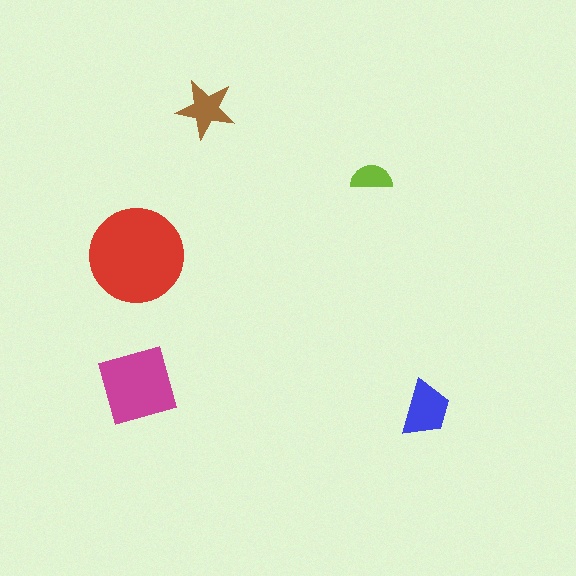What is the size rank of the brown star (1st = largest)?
4th.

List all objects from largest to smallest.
The red circle, the magenta diamond, the blue trapezoid, the brown star, the lime semicircle.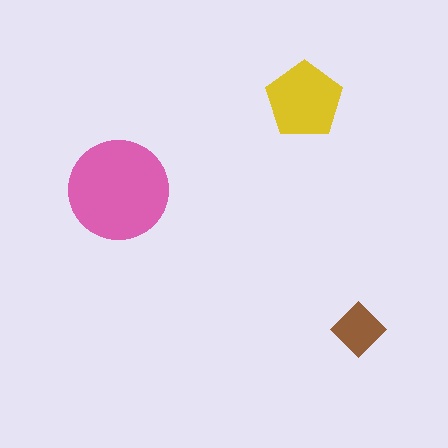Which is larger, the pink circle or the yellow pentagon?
The pink circle.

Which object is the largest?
The pink circle.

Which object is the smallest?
The brown diamond.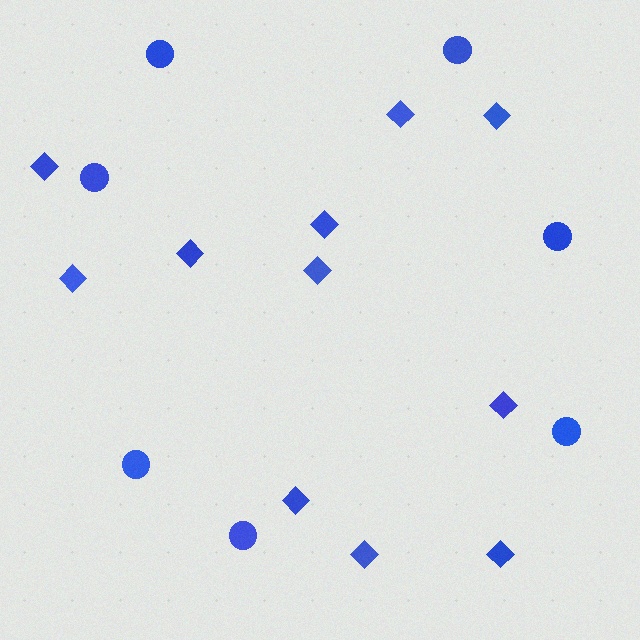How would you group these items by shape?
There are 2 groups: one group of diamonds (11) and one group of circles (7).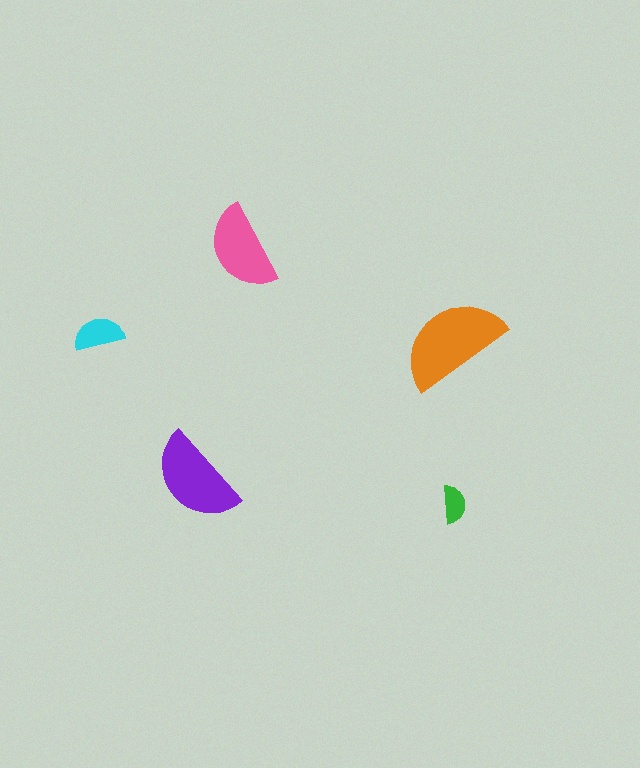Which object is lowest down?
The green semicircle is bottommost.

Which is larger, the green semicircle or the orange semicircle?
The orange one.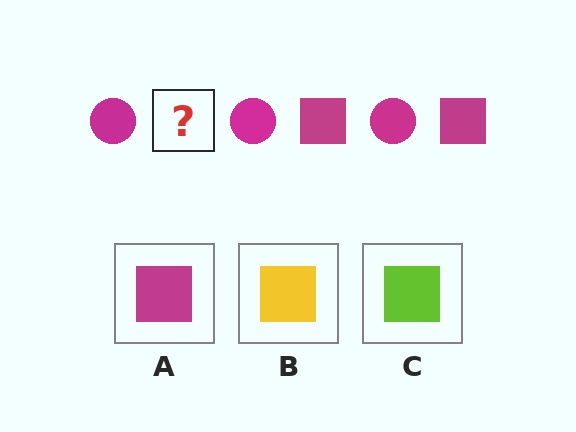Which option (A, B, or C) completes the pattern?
A.